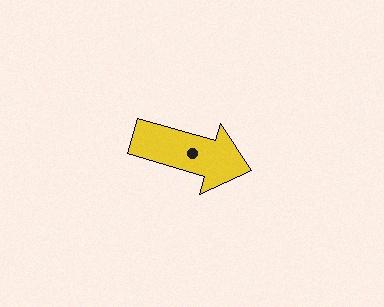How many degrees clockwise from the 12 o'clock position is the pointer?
Approximately 106 degrees.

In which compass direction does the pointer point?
East.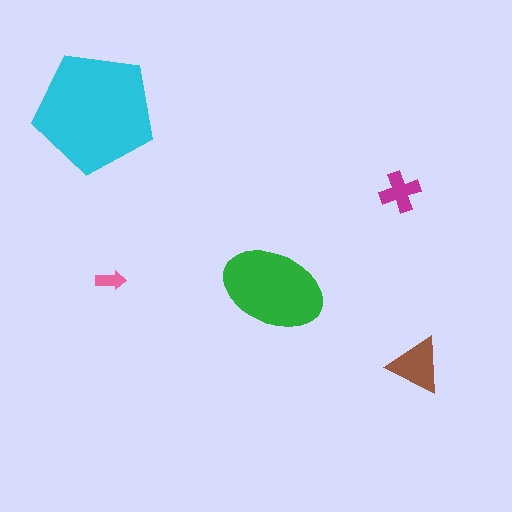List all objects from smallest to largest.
The pink arrow, the magenta cross, the brown triangle, the green ellipse, the cyan pentagon.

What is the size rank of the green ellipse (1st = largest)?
2nd.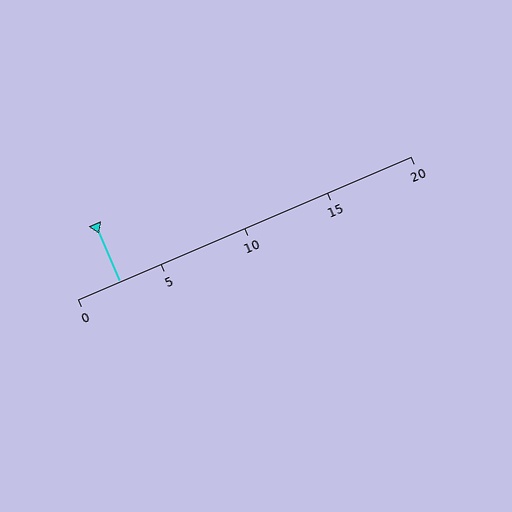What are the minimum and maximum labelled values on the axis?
The axis runs from 0 to 20.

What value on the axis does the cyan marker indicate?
The marker indicates approximately 2.5.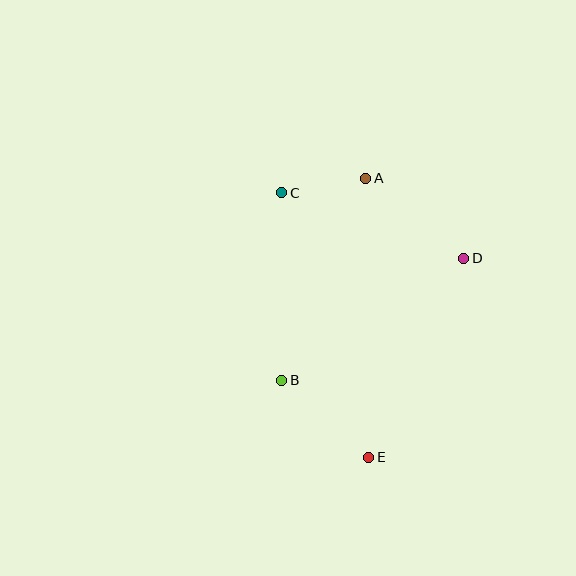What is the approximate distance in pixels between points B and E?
The distance between B and E is approximately 116 pixels.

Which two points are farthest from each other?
Points A and E are farthest from each other.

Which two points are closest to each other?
Points A and C are closest to each other.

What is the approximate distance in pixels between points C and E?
The distance between C and E is approximately 278 pixels.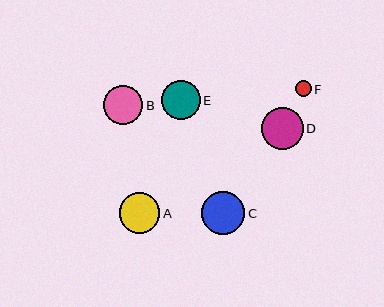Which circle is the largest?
Circle C is the largest with a size of approximately 43 pixels.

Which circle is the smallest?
Circle F is the smallest with a size of approximately 16 pixels.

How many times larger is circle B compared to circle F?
Circle B is approximately 2.5 times the size of circle F.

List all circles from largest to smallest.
From largest to smallest: C, D, A, B, E, F.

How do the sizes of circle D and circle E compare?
Circle D and circle E are approximately the same size.